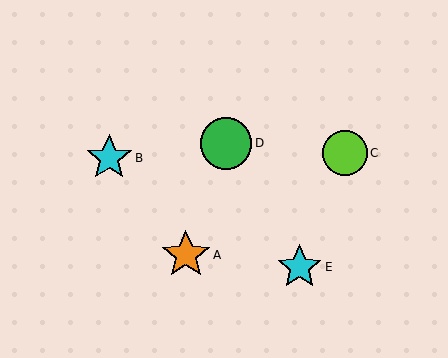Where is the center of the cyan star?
The center of the cyan star is at (109, 158).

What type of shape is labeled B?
Shape B is a cyan star.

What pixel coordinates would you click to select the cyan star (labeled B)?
Click at (109, 158) to select the cyan star B.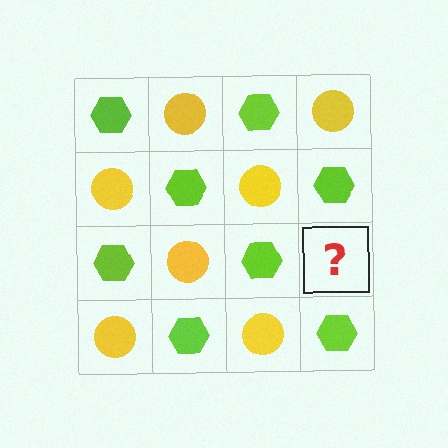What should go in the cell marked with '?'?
The missing cell should contain a yellow circle.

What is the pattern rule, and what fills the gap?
The rule is that it alternates lime hexagon and yellow circle in a checkerboard pattern. The gap should be filled with a yellow circle.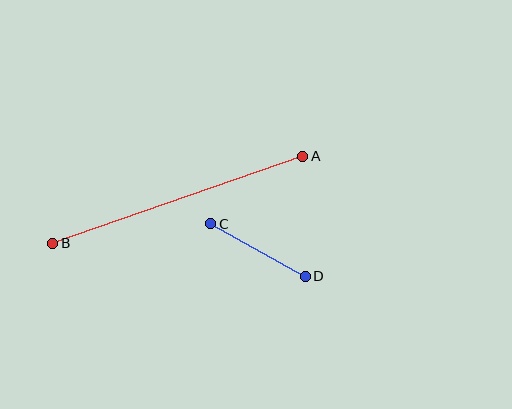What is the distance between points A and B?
The distance is approximately 264 pixels.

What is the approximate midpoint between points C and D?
The midpoint is at approximately (258, 250) pixels.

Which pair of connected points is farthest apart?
Points A and B are farthest apart.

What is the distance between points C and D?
The distance is approximately 108 pixels.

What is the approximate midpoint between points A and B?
The midpoint is at approximately (178, 200) pixels.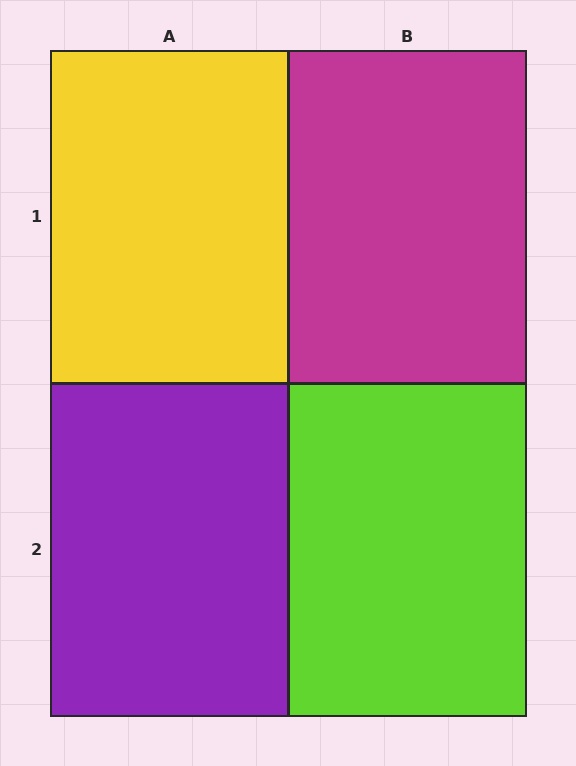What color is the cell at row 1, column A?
Yellow.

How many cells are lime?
1 cell is lime.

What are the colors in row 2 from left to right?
Purple, lime.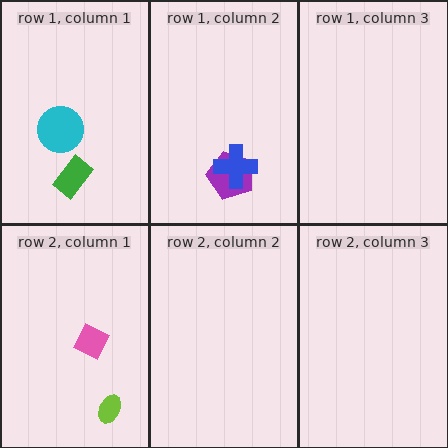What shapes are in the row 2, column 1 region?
The lime ellipse, the pink diamond.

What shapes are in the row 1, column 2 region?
The purple pentagon, the blue cross.